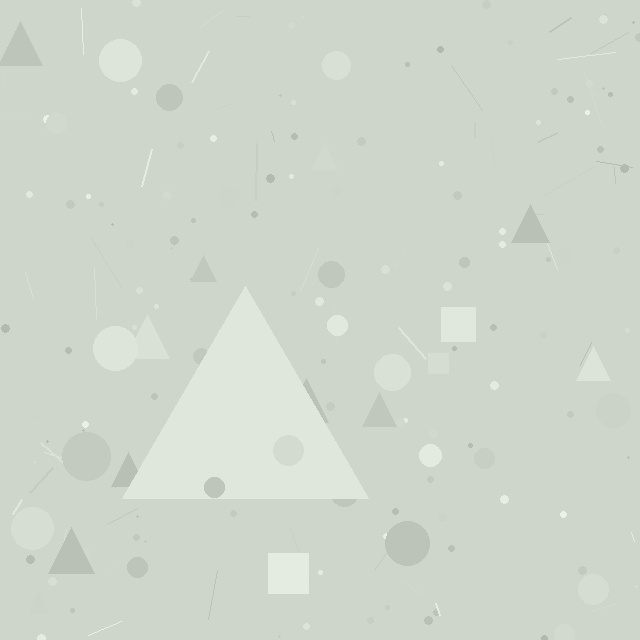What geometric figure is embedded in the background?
A triangle is embedded in the background.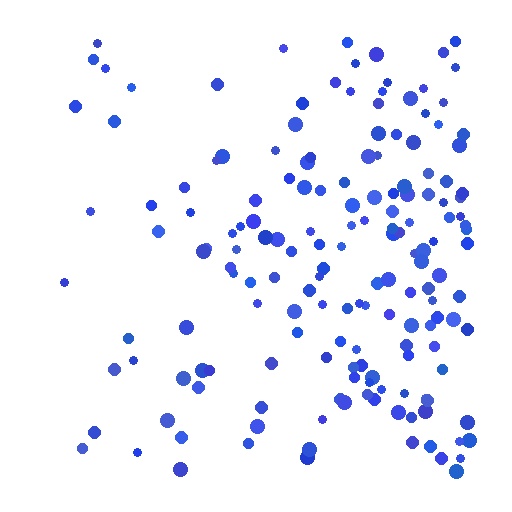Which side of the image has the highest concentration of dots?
The right.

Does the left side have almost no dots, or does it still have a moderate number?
Still a moderate number, just noticeably fewer than the right.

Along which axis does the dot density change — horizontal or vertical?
Horizontal.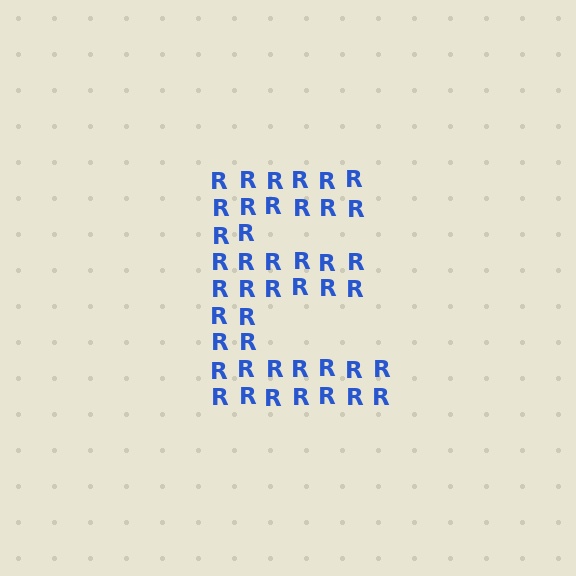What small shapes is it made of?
It is made of small letter R's.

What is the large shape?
The large shape is the letter E.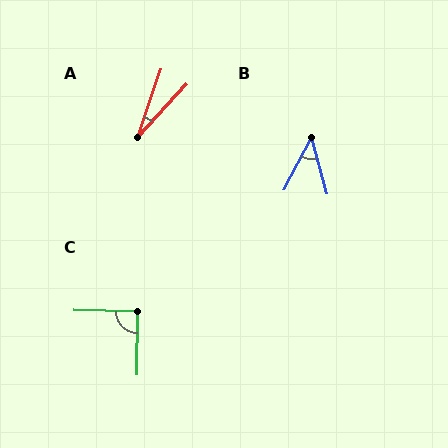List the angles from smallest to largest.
A (24°), B (43°), C (91°).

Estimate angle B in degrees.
Approximately 43 degrees.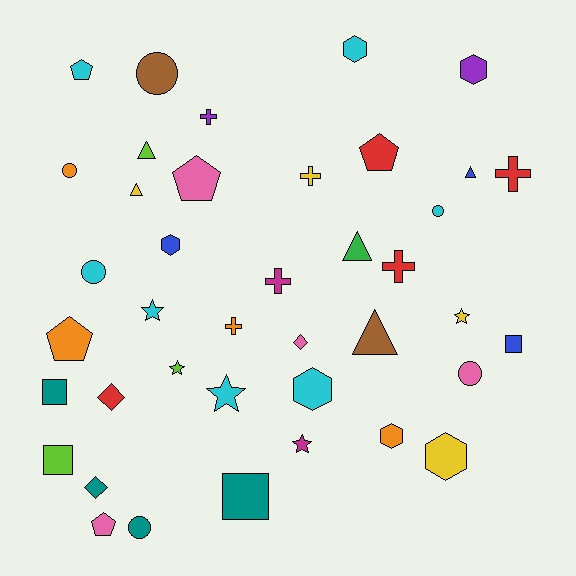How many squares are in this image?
There are 4 squares.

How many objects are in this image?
There are 40 objects.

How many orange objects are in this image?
There are 4 orange objects.